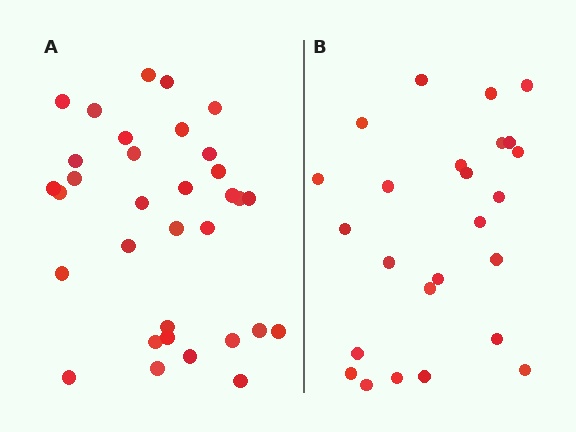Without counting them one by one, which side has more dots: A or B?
Region A (the left region) has more dots.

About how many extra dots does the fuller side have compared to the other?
Region A has roughly 8 or so more dots than region B.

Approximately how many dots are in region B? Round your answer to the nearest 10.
About 20 dots. (The exact count is 25, which rounds to 20.)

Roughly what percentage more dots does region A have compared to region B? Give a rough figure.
About 30% more.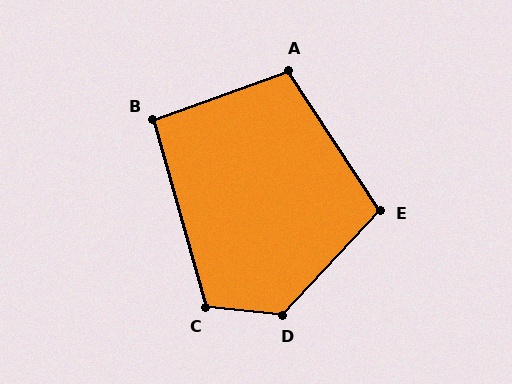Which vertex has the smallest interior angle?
B, at approximately 94 degrees.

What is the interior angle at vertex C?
Approximately 111 degrees (obtuse).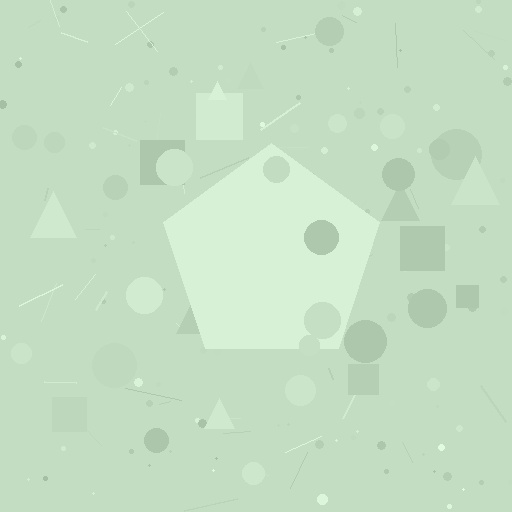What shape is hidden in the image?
A pentagon is hidden in the image.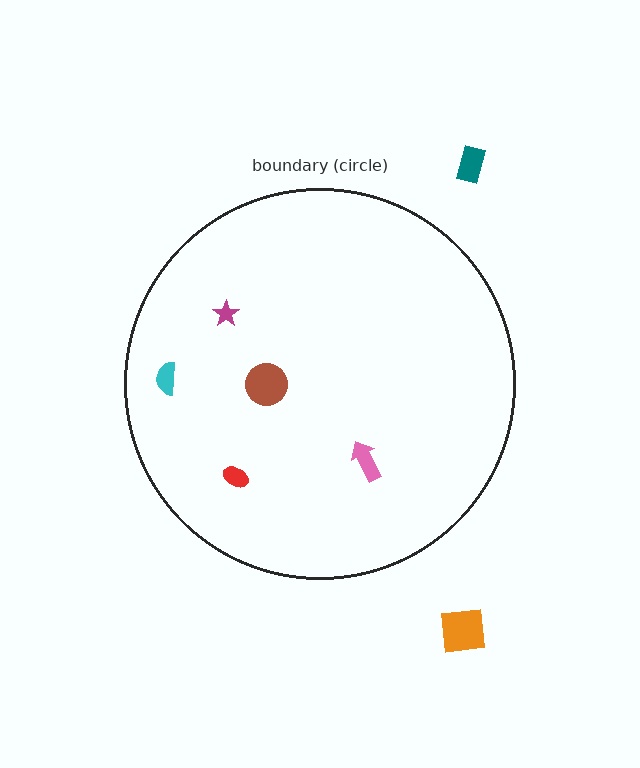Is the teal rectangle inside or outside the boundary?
Outside.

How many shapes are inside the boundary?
5 inside, 2 outside.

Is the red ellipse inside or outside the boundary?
Inside.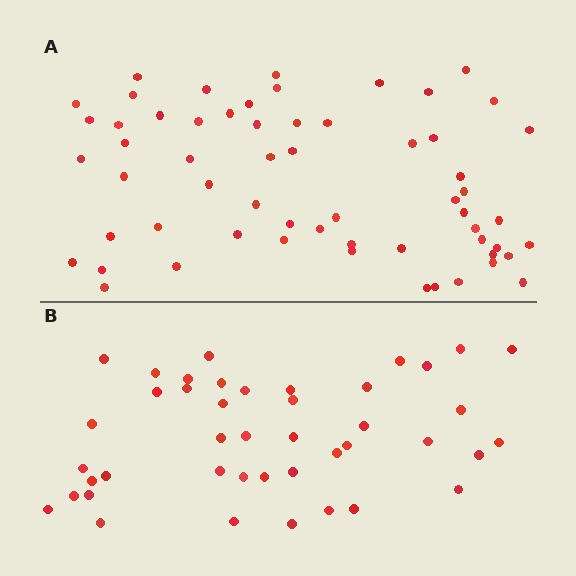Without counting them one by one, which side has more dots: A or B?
Region A (the top region) has more dots.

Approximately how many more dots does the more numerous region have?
Region A has approximately 15 more dots than region B.